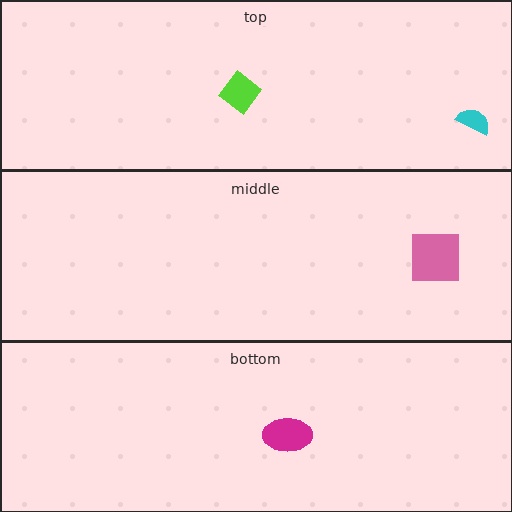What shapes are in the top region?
The lime diamond, the cyan semicircle.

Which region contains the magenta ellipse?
The bottom region.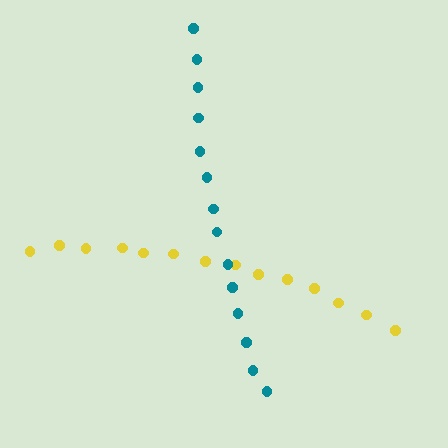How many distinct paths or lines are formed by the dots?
There are 2 distinct paths.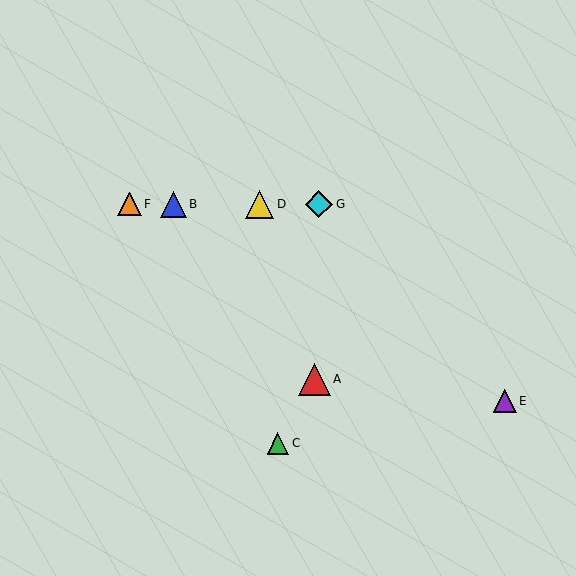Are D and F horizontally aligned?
Yes, both are at y≈204.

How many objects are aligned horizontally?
4 objects (B, D, F, G) are aligned horizontally.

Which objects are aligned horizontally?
Objects B, D, F, G are aligned horizontally.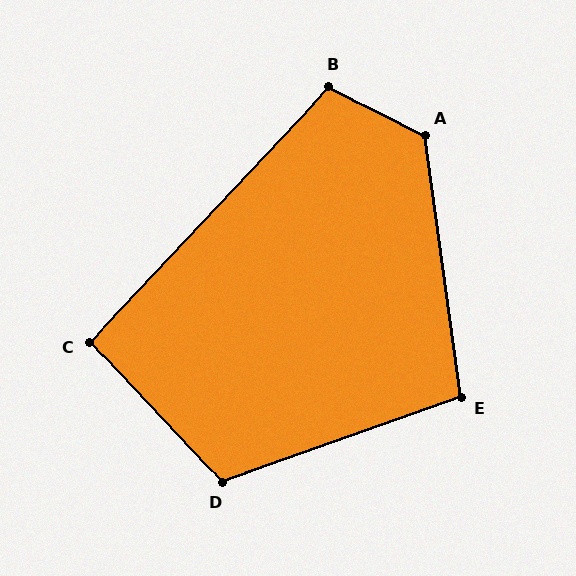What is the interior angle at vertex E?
Approximately 101 degrees (obtuse).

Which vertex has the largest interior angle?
A, at approximately 125 degrees.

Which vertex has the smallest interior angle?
C, at approximately 94 degrees.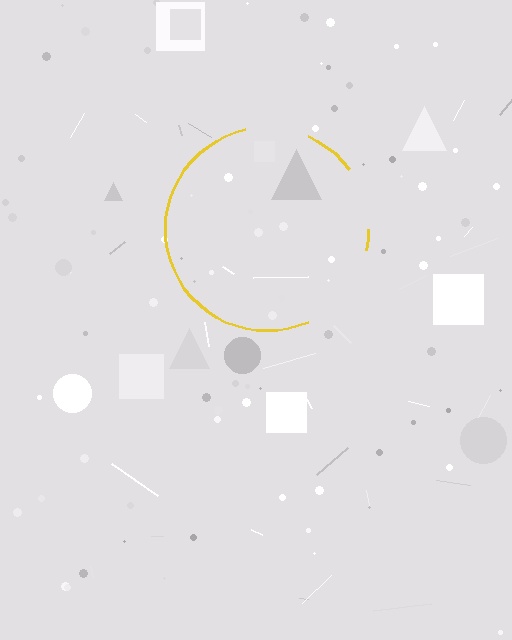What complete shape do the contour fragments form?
The contour fragments form a circle.